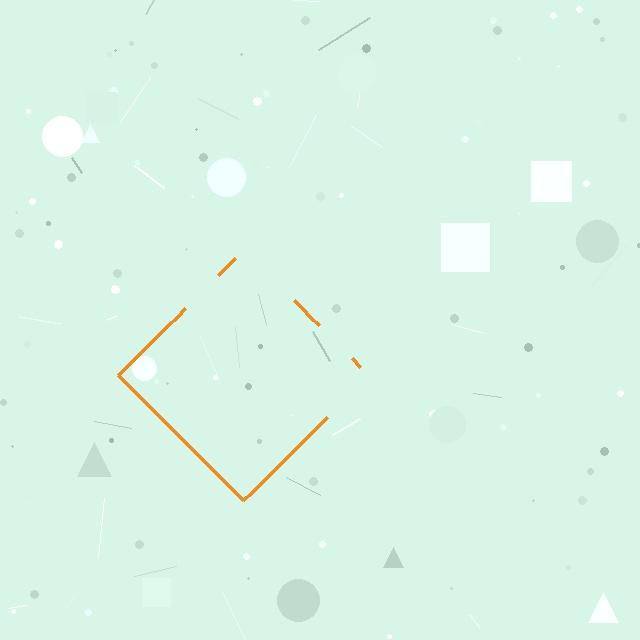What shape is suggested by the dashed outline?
The dashed outline suggests a diamond.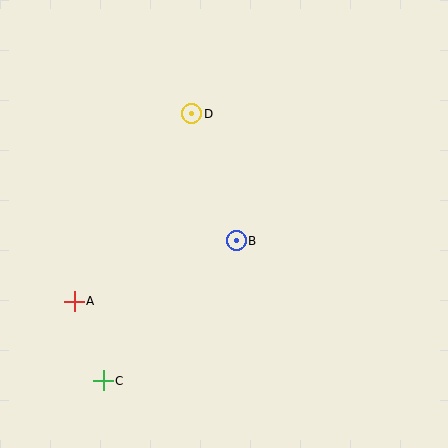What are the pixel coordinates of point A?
Point A is at (74, 301).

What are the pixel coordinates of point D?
Point D is at (192, 114).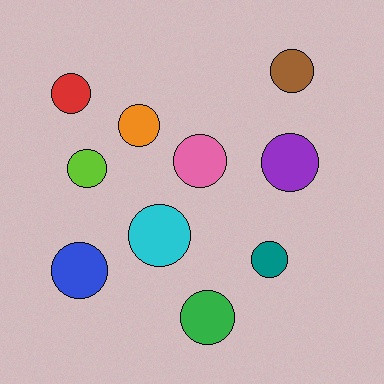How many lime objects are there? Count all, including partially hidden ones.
There is 1 lime object.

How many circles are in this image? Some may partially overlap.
There are 10 circles.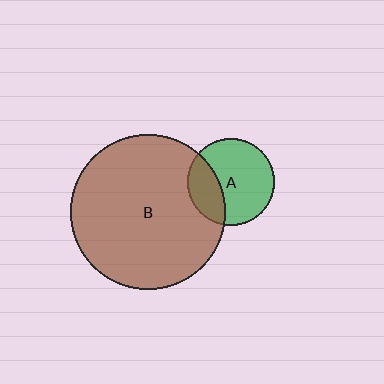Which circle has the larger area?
Circle B (brown).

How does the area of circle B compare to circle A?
Approximately 3.2 times.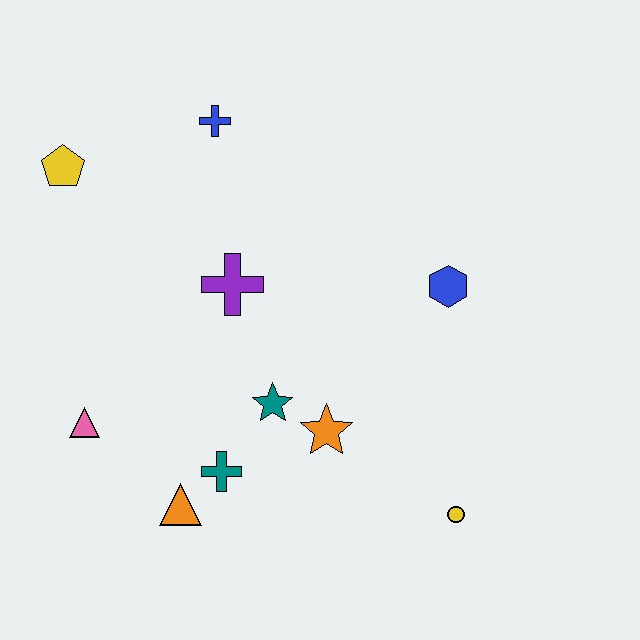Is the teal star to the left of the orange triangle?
No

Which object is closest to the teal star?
The orange star is closest to the teal star.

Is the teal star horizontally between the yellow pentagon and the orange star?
Yes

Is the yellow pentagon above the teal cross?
Yes